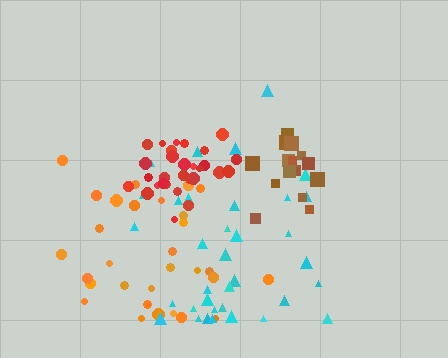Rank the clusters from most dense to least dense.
red, brown, orange, cyan.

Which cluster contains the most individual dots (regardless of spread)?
Cyan (35).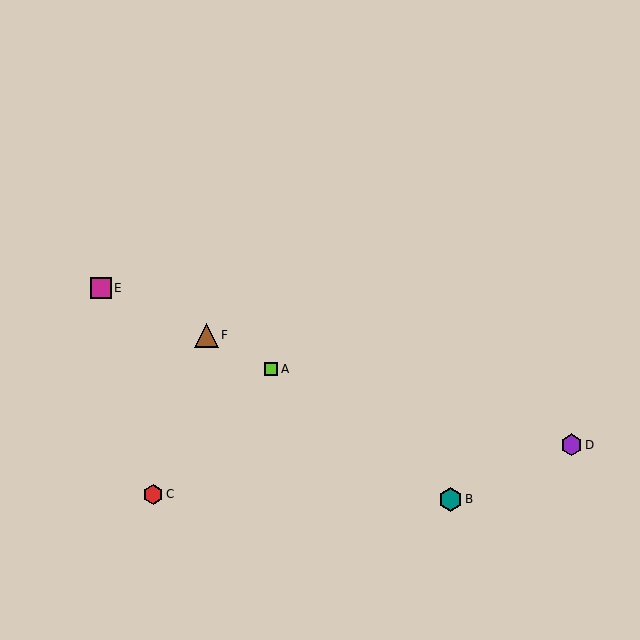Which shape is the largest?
The brown triangle (labeled F) is the largest.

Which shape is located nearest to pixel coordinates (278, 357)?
The lime square (labeled A) at (271, 369) is nearest to that location.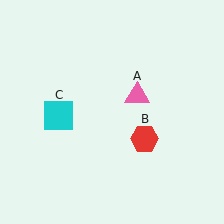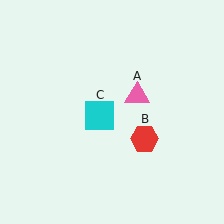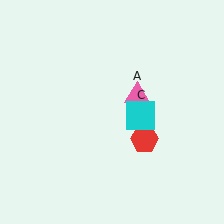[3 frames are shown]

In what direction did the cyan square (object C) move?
The cyan square (object C) moved right.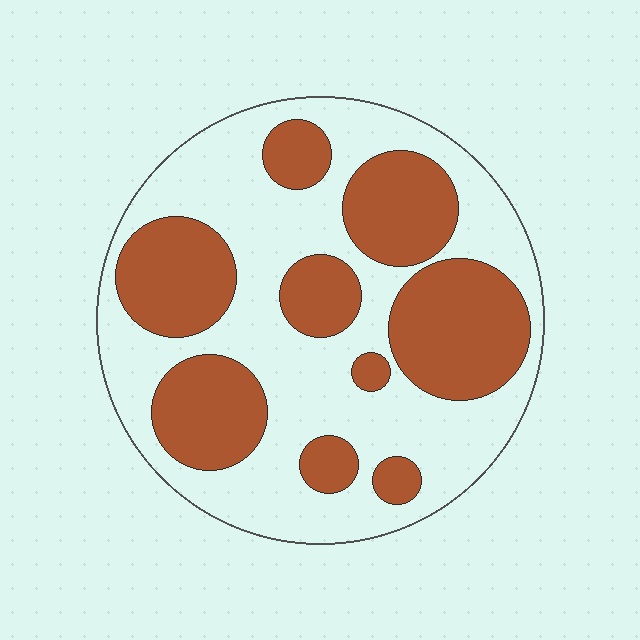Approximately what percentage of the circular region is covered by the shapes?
Approximately 40%.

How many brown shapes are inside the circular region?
9.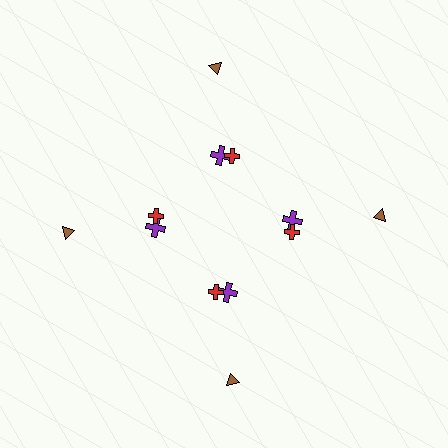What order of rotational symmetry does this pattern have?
This pattern has 4-fold rotational symmetry.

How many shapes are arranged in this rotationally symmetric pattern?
There are 12 shapes, arranged in 4 groups of 3.